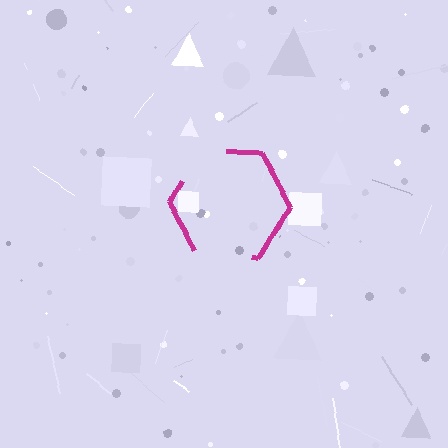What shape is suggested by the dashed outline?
The dashed outline suggests a hexagon.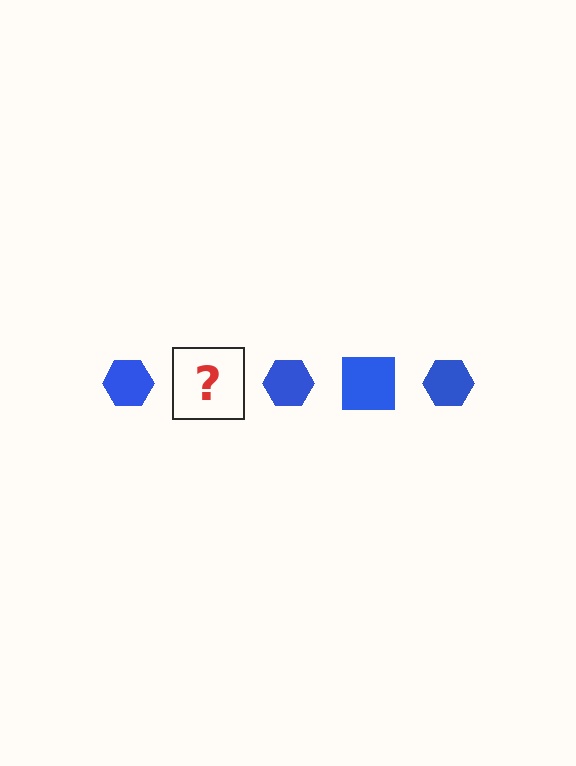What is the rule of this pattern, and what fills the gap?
The rule is that the pattern cycles through hexagon, square shapes in blue. The gap should be filled with a blue square.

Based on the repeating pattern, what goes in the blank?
The blank should be a blue square.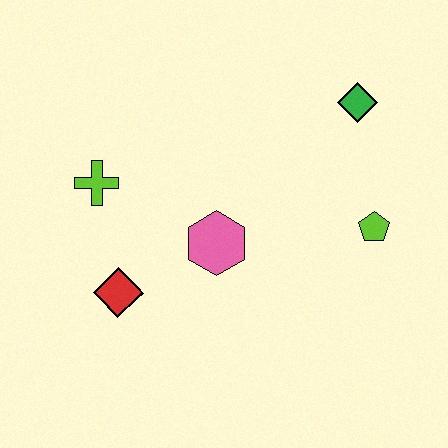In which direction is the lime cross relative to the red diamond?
The lime cross is above the red diamond.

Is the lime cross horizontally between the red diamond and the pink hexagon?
No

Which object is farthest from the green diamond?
The red diamond is farthest from the green diamond.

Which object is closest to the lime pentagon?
The green diamond is closest to the lime pentagon.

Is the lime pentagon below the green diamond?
Yes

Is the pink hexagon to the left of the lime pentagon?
Yes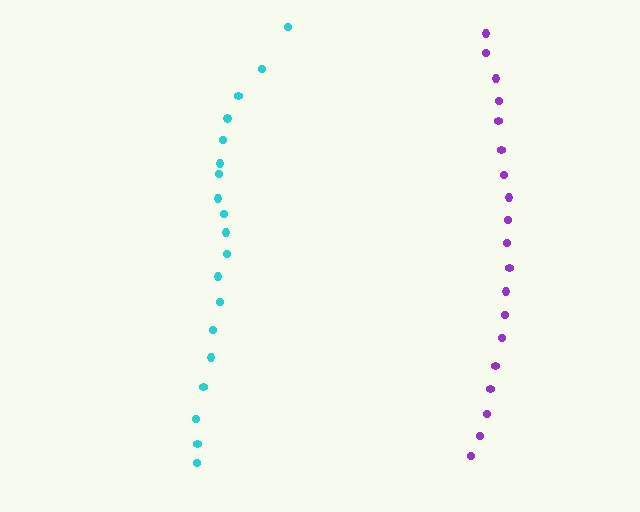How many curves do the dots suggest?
There are 2 distinct paths.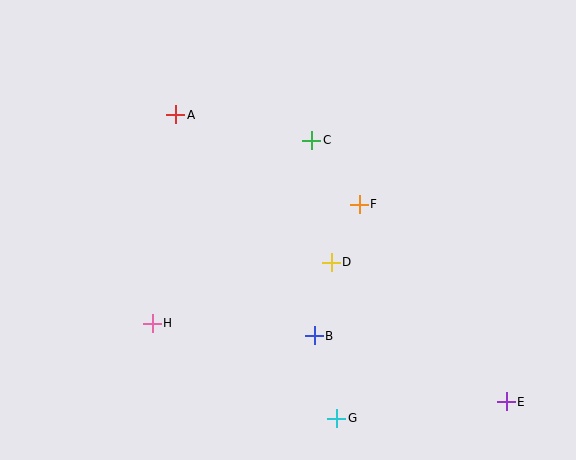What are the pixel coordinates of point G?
Point G is at (337, 418).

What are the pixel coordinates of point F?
Point F is at (359, 204).